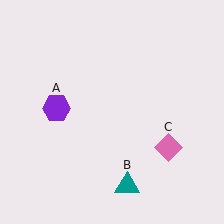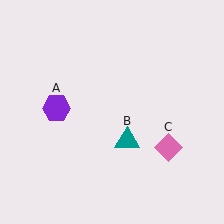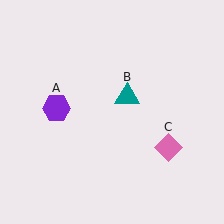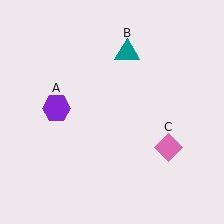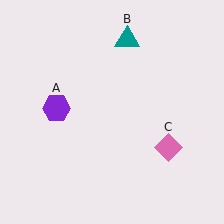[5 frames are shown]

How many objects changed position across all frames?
1 object changed position: teal triangle (object B).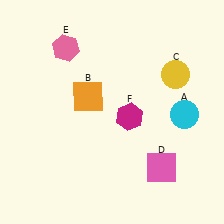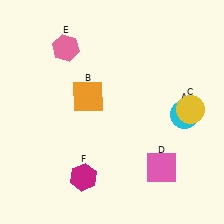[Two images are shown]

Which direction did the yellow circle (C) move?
The yellow circle (C) moved down.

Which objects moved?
The objects that moved are: the yellow circle (C), the magenta hexagon (F).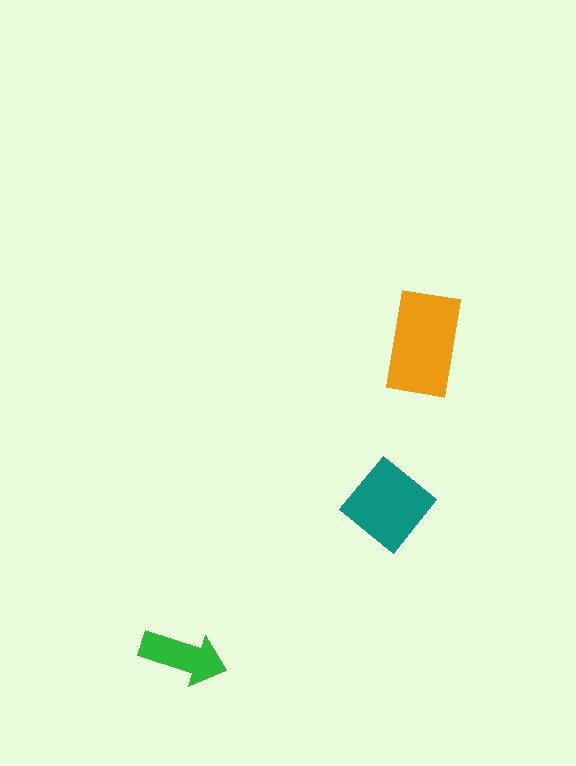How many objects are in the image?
There are 3 objects in the image.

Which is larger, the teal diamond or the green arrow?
The teal diamond.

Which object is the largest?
The orange rectangle.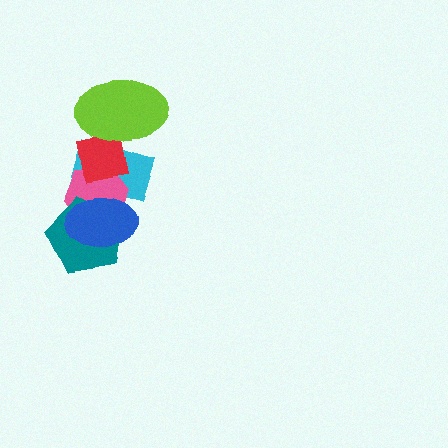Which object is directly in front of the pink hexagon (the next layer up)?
The teal pentagon is directly in front of the pink hexagon.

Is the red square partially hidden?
Yes, it is partially covered by another shape.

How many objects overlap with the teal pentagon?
2 objects overlap with the teal pentagon.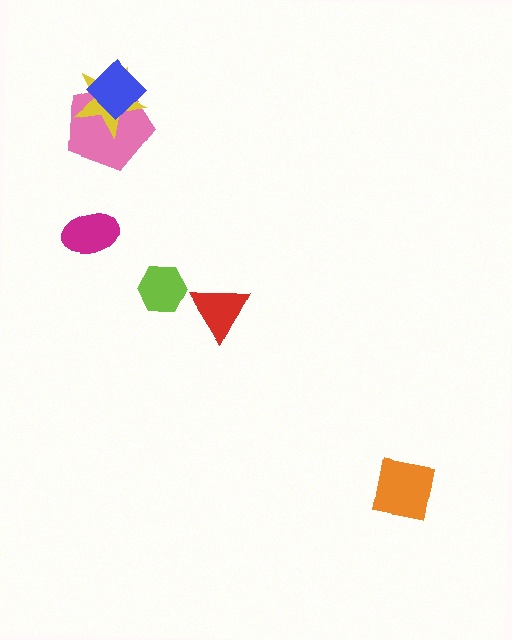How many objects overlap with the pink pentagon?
2 objects overlap with the pink pentagon.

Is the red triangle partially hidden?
No, no other shape covers it.